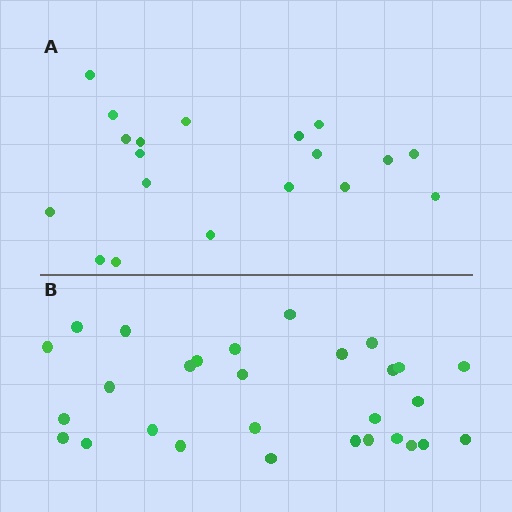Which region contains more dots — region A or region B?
Region B (the bottom region) has more dots.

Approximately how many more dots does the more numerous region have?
Region B has roughly 10 or so more dots than region A.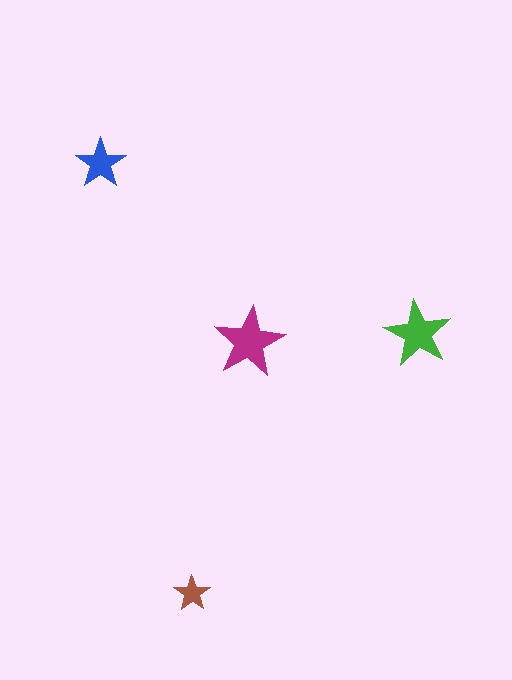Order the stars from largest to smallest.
the magenta one, the green one, the blue one, the brown one.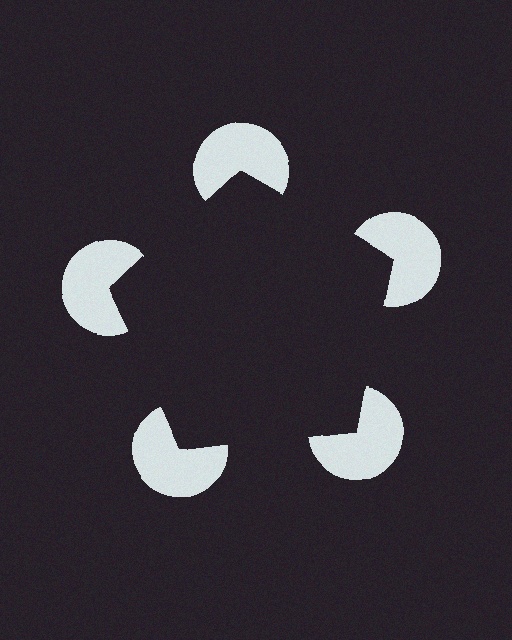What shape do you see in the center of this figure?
An illusory pentagon — its edges are inferred from the aligned wedge cuts in the pac-man discs, not physically drawn.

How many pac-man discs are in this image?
There are 5 — one at each vertex of the illusory pentagon.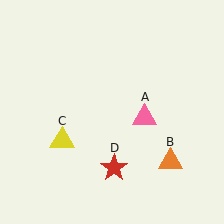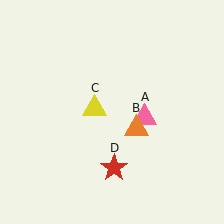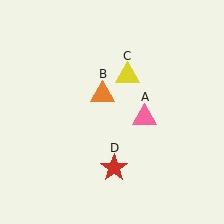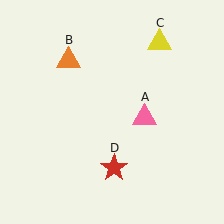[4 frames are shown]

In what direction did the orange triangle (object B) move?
The orange triangle (object B) moved up and to the left.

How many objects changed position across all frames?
2 objects changed position: orange triangle (object B), yellow triangle (object C).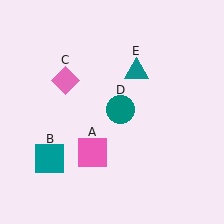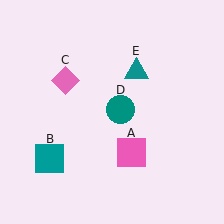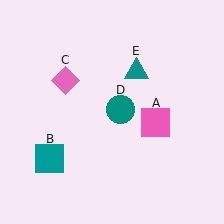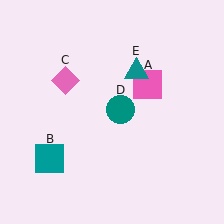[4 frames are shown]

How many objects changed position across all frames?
1 object changed position: pink square (object A).